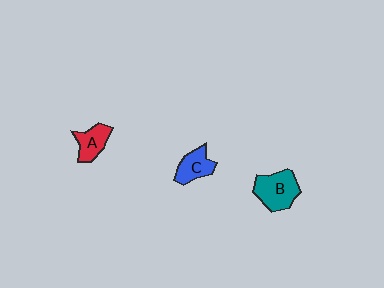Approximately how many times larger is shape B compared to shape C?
Approximately 1.5 times.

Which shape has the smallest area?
Shape A (red).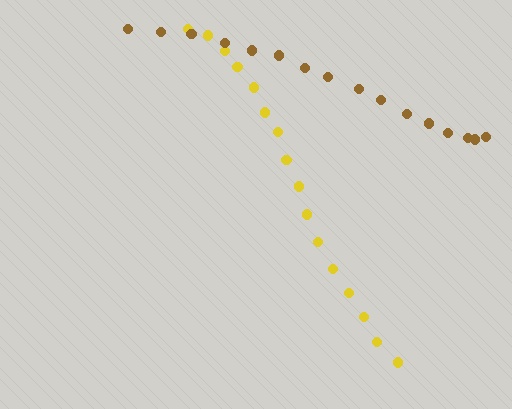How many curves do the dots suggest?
There are 2 distinct paths.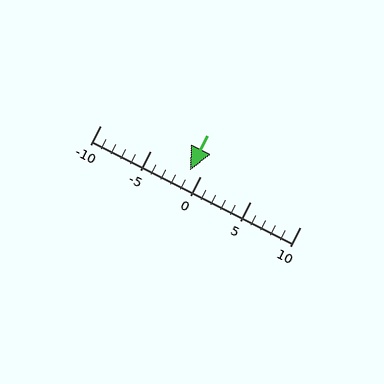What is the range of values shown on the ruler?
The ruler shows values from -10 to 10.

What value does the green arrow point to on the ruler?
The green arrow points to approximately -1.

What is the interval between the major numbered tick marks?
The major tick marks are spaced 5 units apart.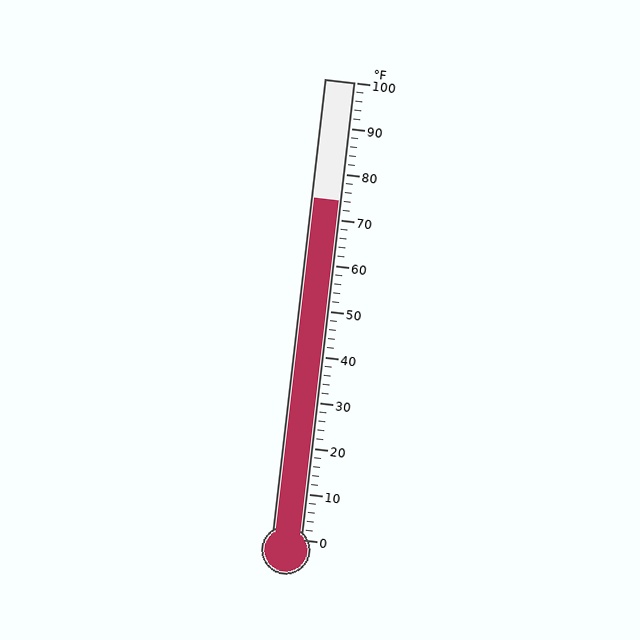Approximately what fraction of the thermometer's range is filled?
The thermometer is filled to approximately 75% of its range.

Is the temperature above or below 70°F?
The temperature is above 70°F.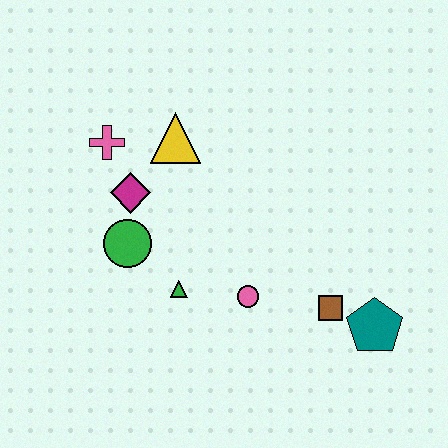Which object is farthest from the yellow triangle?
The teal pentagon is farthest from the yellow triangle.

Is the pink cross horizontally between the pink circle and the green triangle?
No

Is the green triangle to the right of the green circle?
Yes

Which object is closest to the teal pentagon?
The brown square is closest to the teal pentagon.